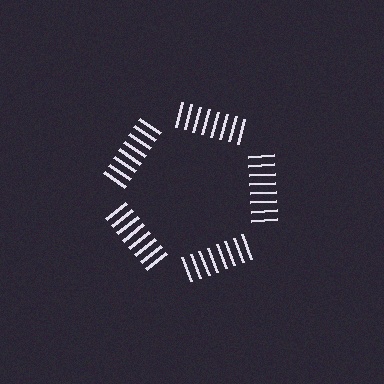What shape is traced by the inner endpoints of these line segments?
An illusory pentagon — the line segments terminate on its edges but no continuous stroke is drawn.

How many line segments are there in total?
40 — 8 along each of the 5 edges.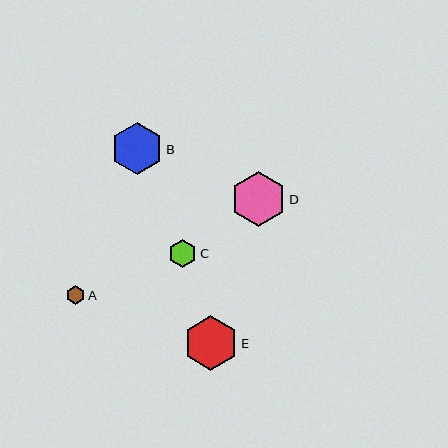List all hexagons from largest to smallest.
From largest to smallest: D, E, B, C, A.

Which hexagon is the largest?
Hexagon D is the largest with a size of approximately 55 pixels.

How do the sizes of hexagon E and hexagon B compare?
Hexagon E and hexagon B are approximately the same size.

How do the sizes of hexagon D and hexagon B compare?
Hexagon D and hexagon B are approximately the same size.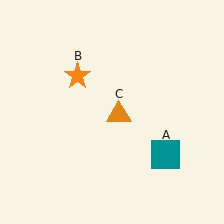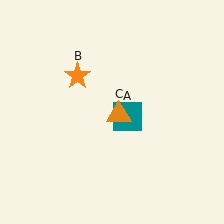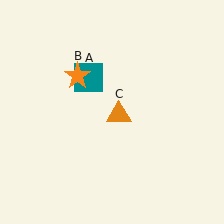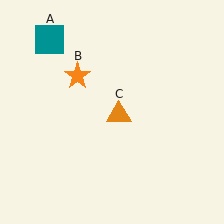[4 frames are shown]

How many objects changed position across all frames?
1 object changed position: teal square (object A).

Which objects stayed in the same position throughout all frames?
Orange star (object B) and orange triangle (object C) remained stationary.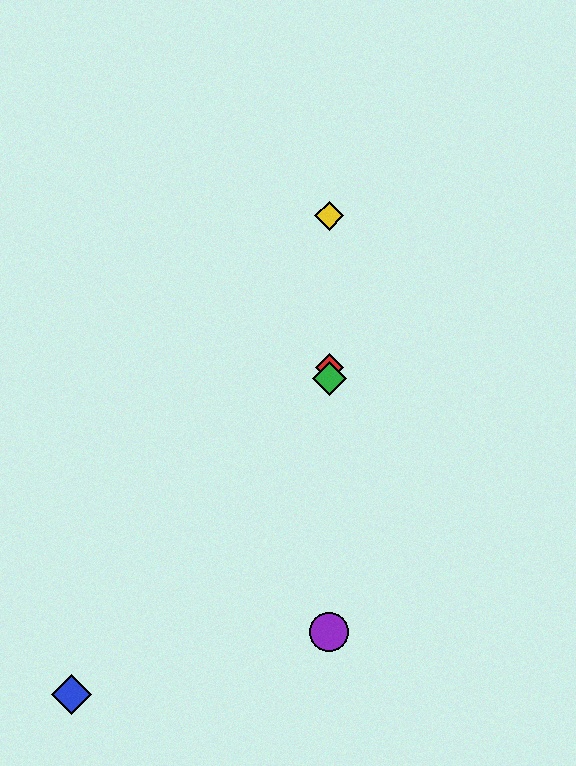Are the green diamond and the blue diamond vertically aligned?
No, the green diamond is at x≈329 and the blue diamond is at x≈72.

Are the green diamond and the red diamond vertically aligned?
Yes, both are at x≈329.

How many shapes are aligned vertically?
4 shapes (the red diamond, the green diamond, the yellow diamond, the purple circle) are aligned vertically.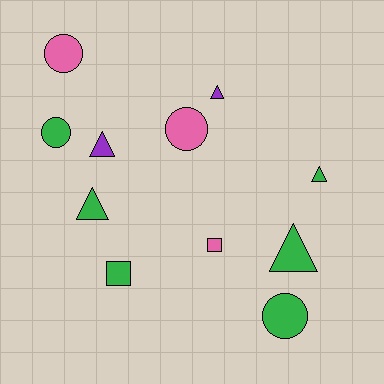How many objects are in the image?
There are 11 objects.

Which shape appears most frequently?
Triangle, with 5 objects.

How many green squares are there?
There is 1 green square.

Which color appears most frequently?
Green, with 6 objects.